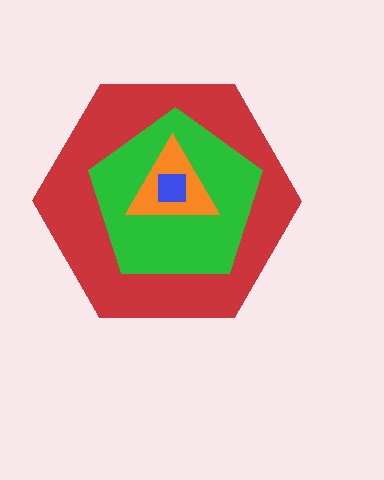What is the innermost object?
The blue square.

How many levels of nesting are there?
4.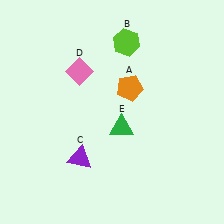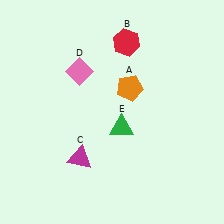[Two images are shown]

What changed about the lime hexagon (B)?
In Image 1, B is lime. In Image 2, it changed to red.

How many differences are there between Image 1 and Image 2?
There are 2 differences between the two images.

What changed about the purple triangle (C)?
In Image 1, C is purple. In Image 2, it changed to magenta.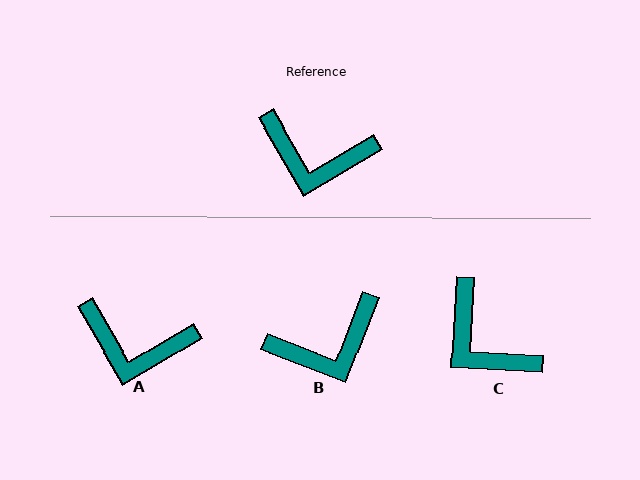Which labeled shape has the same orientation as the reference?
A.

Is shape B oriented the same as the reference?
No, it is off by about 38 degrees.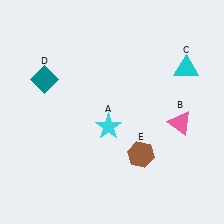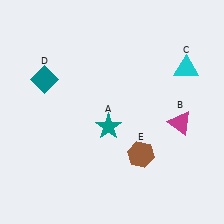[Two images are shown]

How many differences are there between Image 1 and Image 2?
There are 2 differences between the two images.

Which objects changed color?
A changed from cyan to teal. B changed from pink to magenta.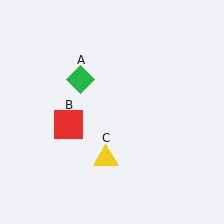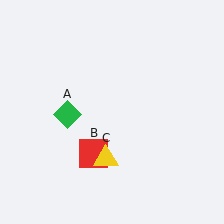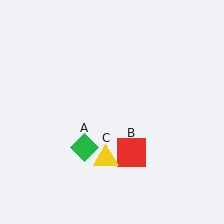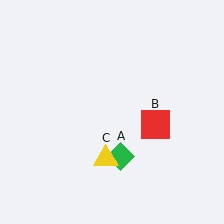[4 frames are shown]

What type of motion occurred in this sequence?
The green diamond (object A), red square (object B) rotated counterclockwise around the center of the scene.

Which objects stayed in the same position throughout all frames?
Yellow triangle (object C) remained stationary.